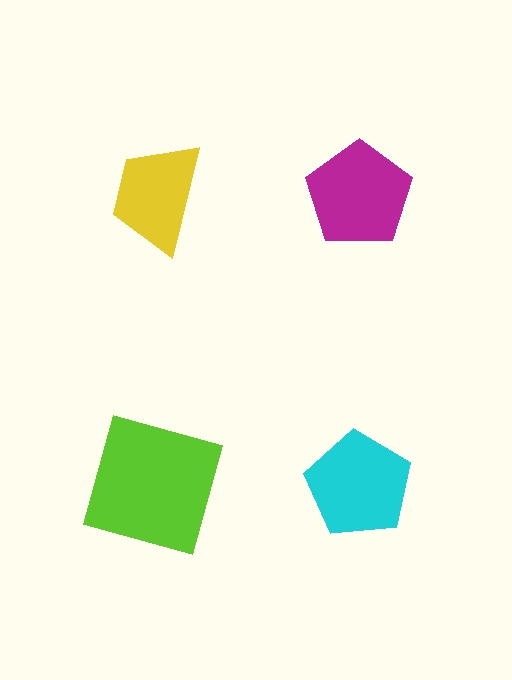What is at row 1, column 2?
A magenta pentagon.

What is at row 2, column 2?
A cyan pentagon.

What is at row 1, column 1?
A yellow trapezoid.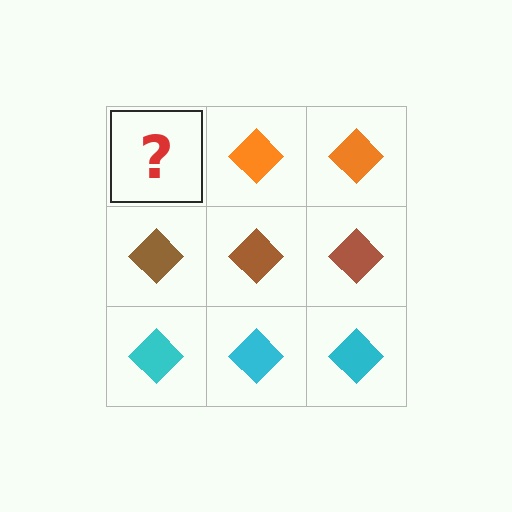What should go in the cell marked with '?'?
The missing cell should contain an orange diamond.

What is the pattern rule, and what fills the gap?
The rule is that each row has a consistent color. The gap should be filled with an orange diamond.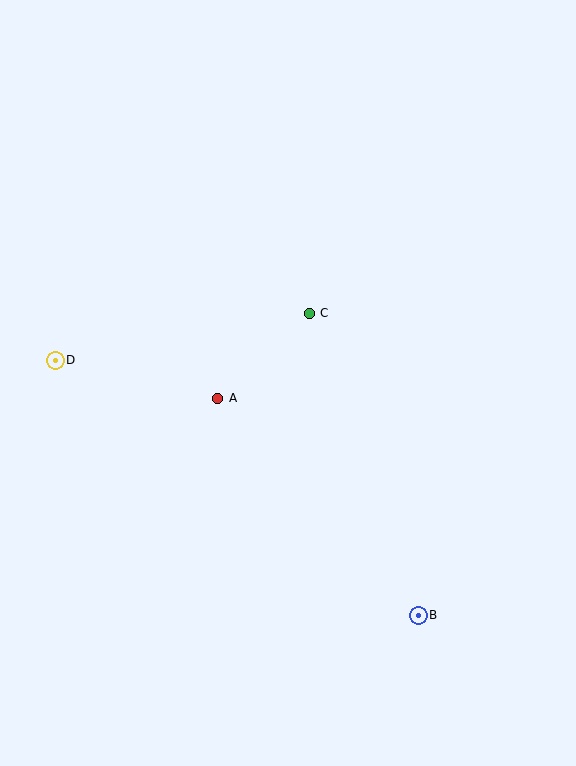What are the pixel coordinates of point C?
Point C is at (309, 313).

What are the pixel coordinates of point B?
Point B is at (418, 615).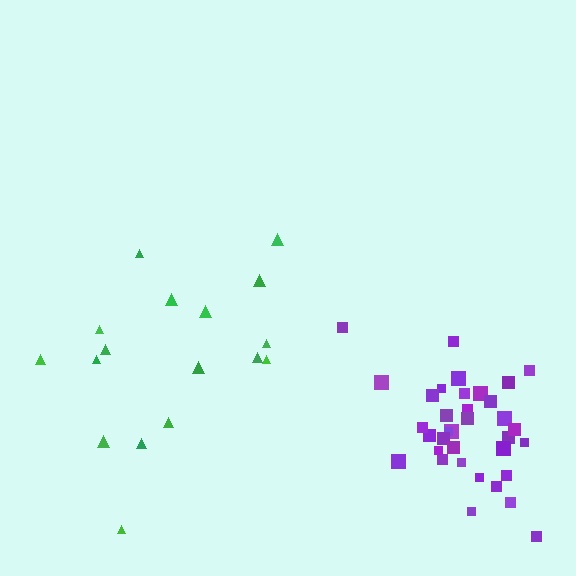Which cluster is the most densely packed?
Purple.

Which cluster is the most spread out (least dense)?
Green.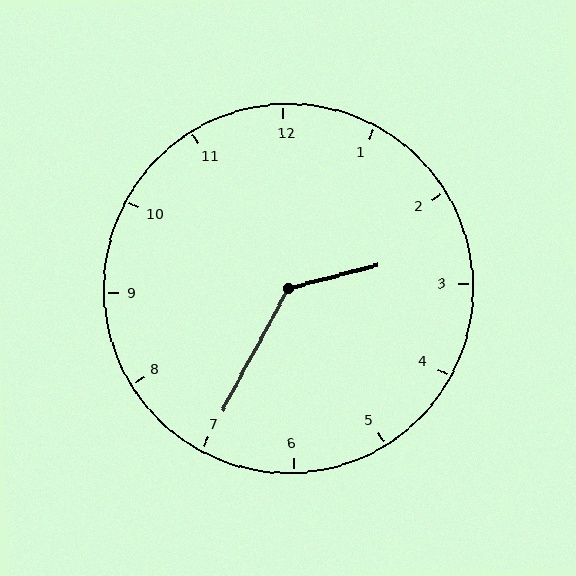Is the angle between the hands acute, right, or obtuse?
It is obtuse.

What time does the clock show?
2:35.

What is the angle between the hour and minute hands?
Approximately 132 degrees.